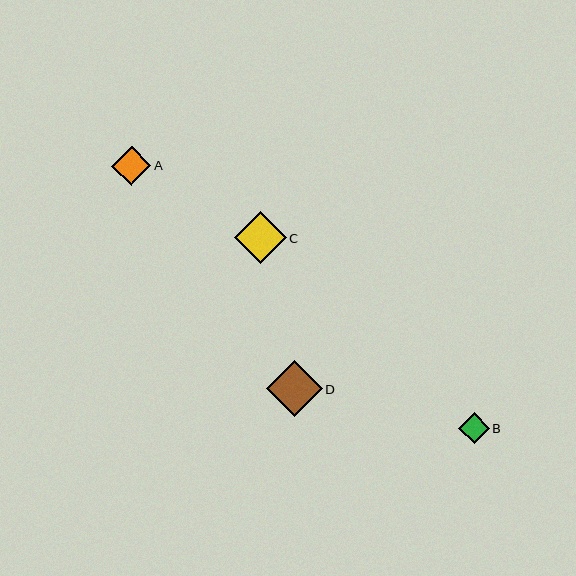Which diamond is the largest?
Diamond D is the largest with a size of approximately 56 pixels.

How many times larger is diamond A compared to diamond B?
Diamond A is approximately 1.3 times the size of diamond B.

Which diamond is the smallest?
Diamond B is the smallest with a size of approximately 30 pixels.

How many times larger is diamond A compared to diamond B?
Diamond A is approximately 1.3 times the size of diamond B.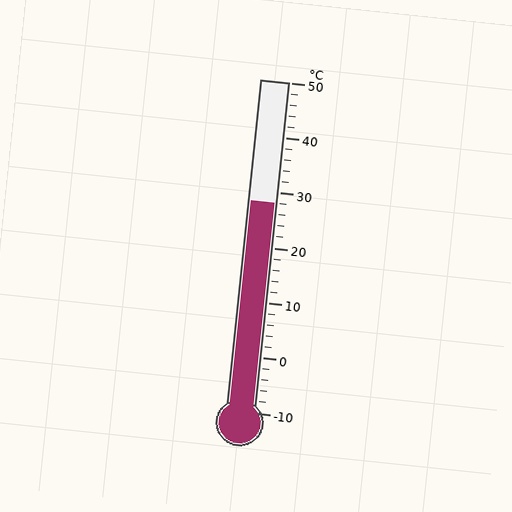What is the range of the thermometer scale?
The thermometer scale ranges from -10°C to 50°C.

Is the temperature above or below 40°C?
The temperature is below 40°C.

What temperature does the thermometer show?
The thermometer shows approximately 28°C.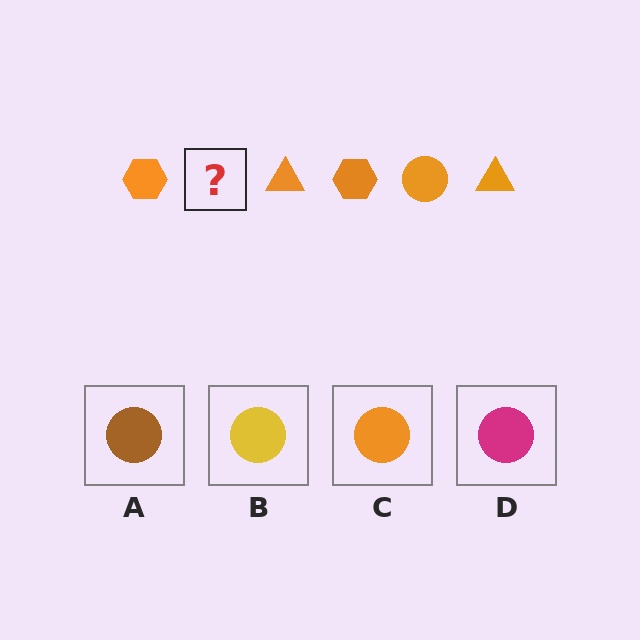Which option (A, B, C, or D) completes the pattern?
C.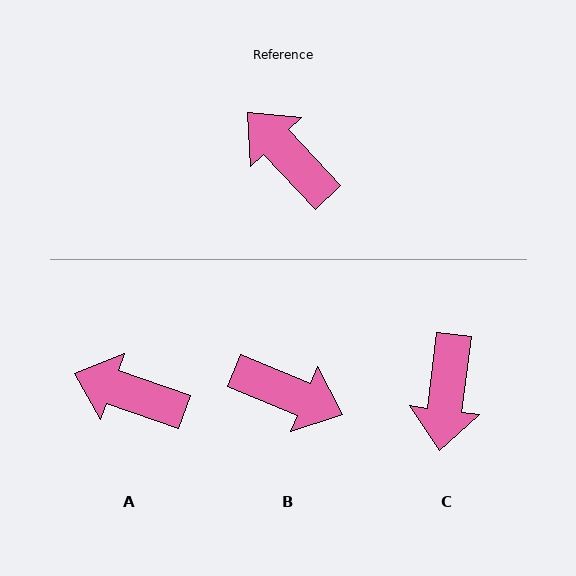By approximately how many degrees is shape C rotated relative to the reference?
Approximately 130 degrees counter-clockwise.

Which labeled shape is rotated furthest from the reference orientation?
B, about 156 degrees away.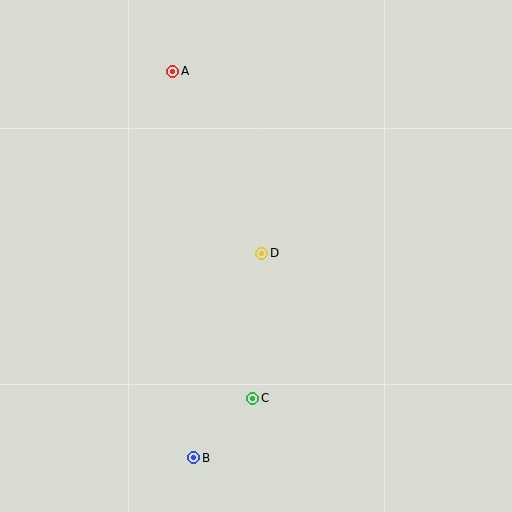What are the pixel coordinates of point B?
Point B is at (194, 458).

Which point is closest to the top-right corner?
Point A is closest to the top-right corner.